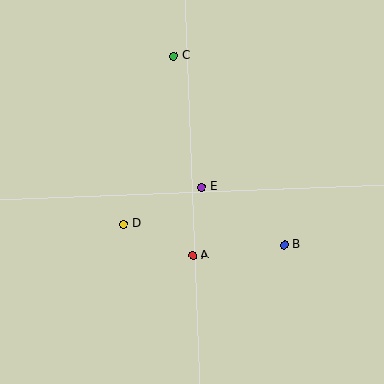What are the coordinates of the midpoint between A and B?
The midpoint between A and B is at (239, 250).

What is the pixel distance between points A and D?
The distance between A and D is 76 pixels.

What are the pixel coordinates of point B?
Point B is at (284, 245).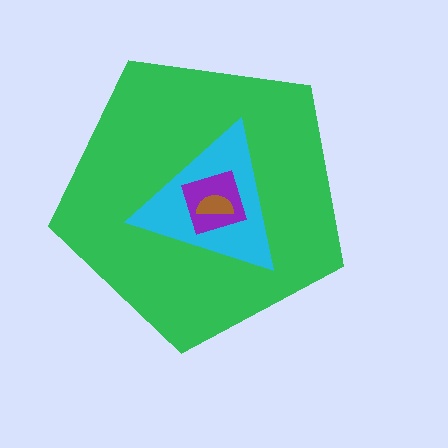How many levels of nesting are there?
4.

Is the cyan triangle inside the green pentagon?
Yes.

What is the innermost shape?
The brown semicircle.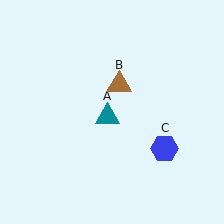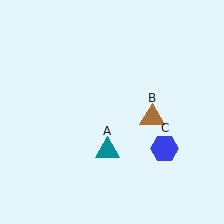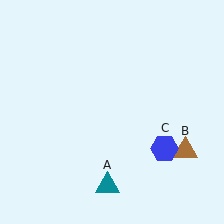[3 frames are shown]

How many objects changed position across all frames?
2 objects changed position: teal triangle (object A), brown triangle (object B).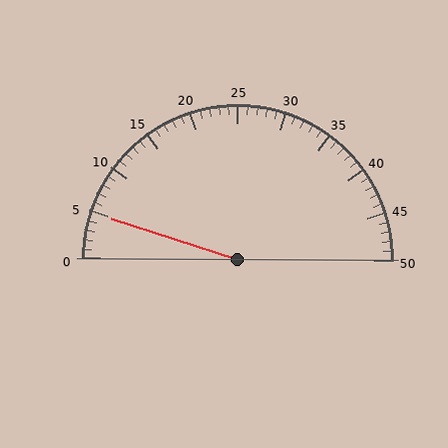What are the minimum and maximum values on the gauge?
The gauge ranges from 0 to 50.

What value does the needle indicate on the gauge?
The needle indicates approximately 5.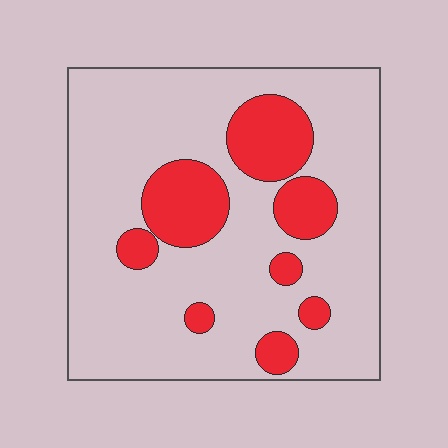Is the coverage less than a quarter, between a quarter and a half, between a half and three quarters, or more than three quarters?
Less than a quarter.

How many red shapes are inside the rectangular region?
8.